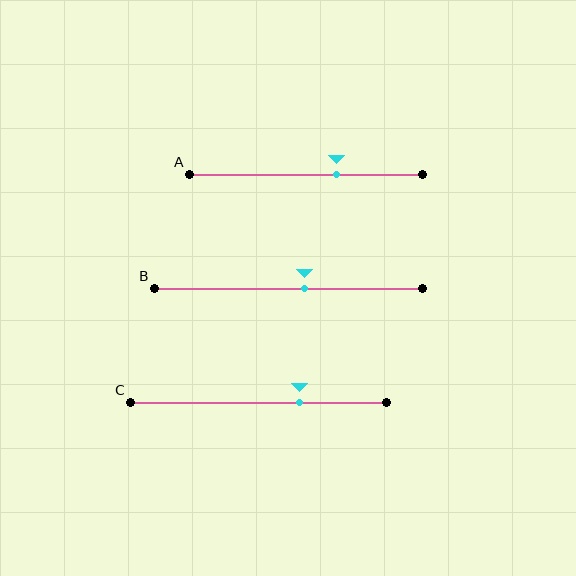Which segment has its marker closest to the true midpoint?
Segment B has its marker closest to the true midpoint.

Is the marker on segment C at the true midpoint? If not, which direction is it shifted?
No, the marker on segment C is shifted to the right by about 16% of the segment length.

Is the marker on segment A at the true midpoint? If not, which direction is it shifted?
No, the marker on segment A is shifted to the right by about 13% of the segment length.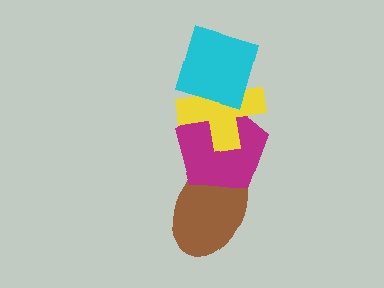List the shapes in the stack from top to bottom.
From top to bottom: the cyan diamond, the yellow cross, the magenta pentagon, the brown ellipse.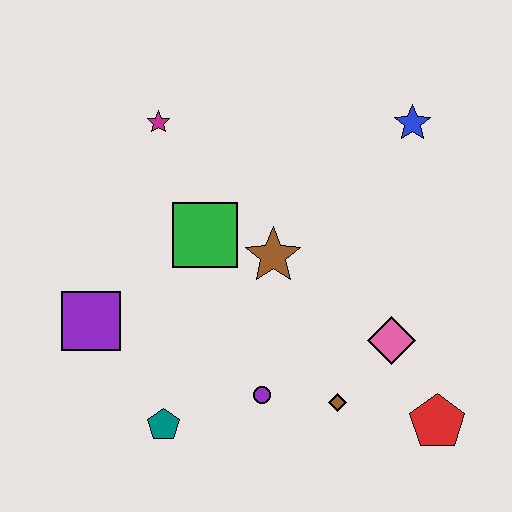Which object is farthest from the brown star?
The red pentagon is farthest from the brown star.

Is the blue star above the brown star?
Yes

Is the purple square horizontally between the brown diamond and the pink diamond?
No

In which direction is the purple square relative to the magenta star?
The purple square is below the magenta star.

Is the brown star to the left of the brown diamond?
Yes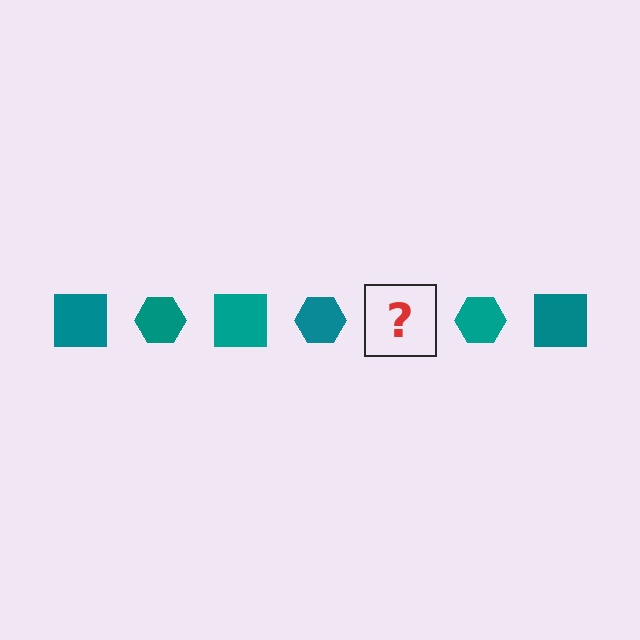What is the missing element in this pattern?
The missing element is a teal square.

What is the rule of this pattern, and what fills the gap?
The rule is that the pattern cycles through square, hexagon shapes in teal. The gap should be filled with a teal square.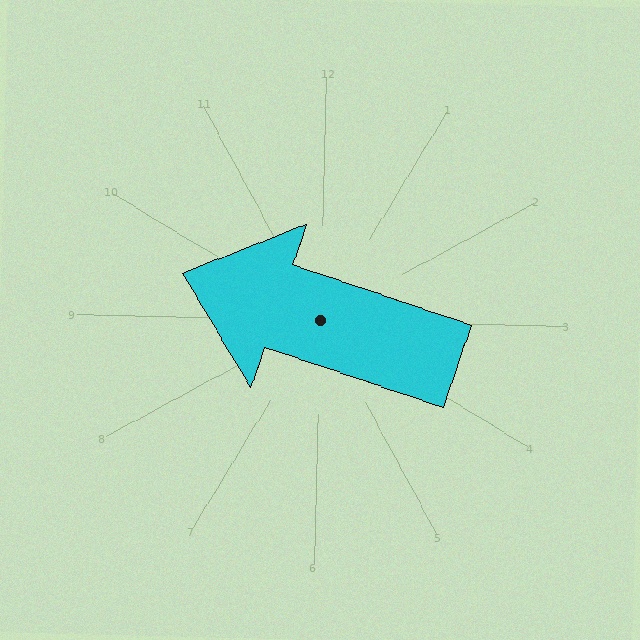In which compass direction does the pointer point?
West.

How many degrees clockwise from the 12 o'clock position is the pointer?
Approximately 287 degrees.